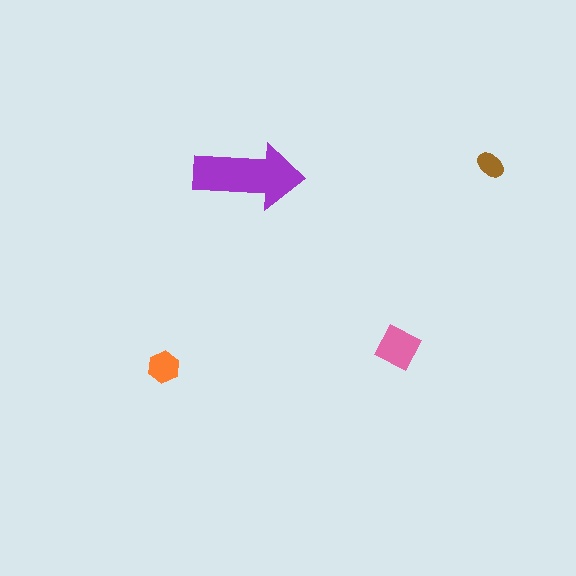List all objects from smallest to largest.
The brown ellipse, the orange hexagon, the pink square, the purple arrow.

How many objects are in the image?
There are 4 objects in the image.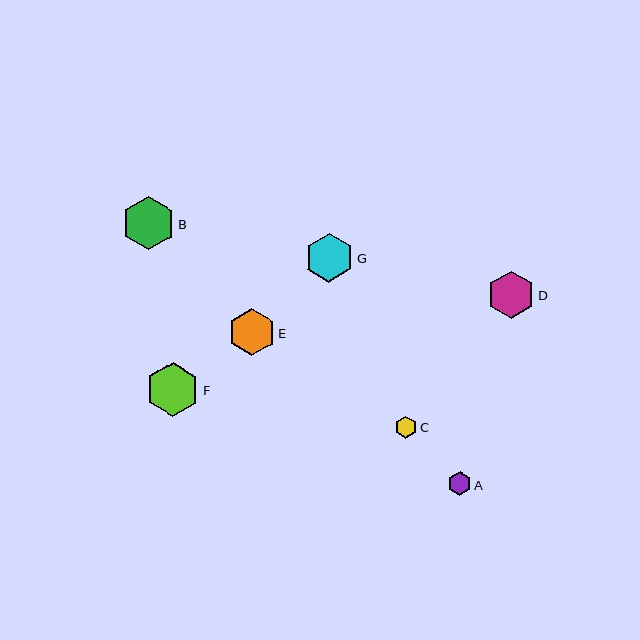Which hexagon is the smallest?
Hexagon C is the smallest with a size of approximately 22 pixels.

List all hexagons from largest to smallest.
From largest to smallest: F, B, G, D, E, A, C.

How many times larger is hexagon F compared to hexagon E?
Hexagon F is approximately 1.2 times the size of hexagon E.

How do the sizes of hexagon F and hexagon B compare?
Hexagon F and hexagon B are approximately the same size.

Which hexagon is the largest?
Hexagon F is the largest with a size of approximately 54 pixels.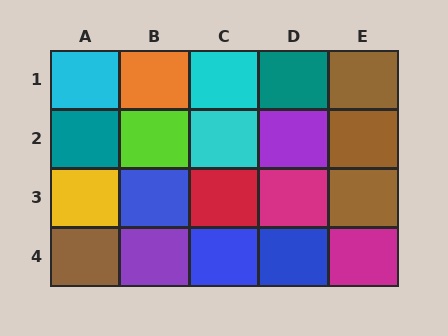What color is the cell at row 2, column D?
Purple.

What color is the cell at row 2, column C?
Cyan.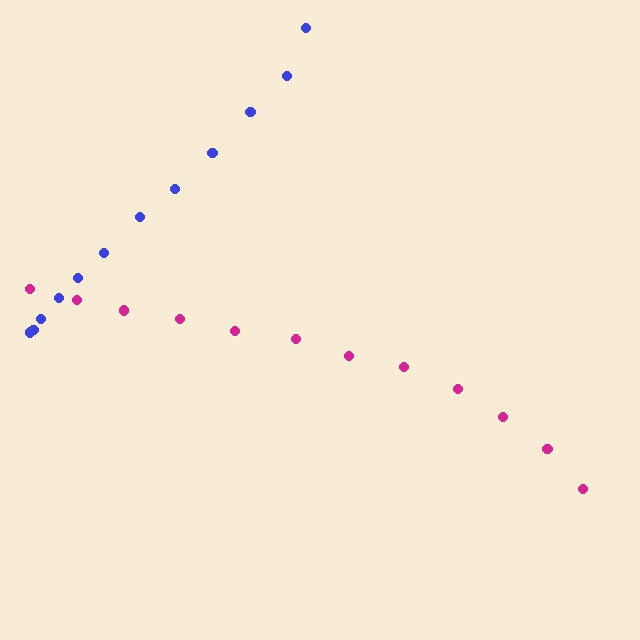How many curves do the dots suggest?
There are 2 distinct paths.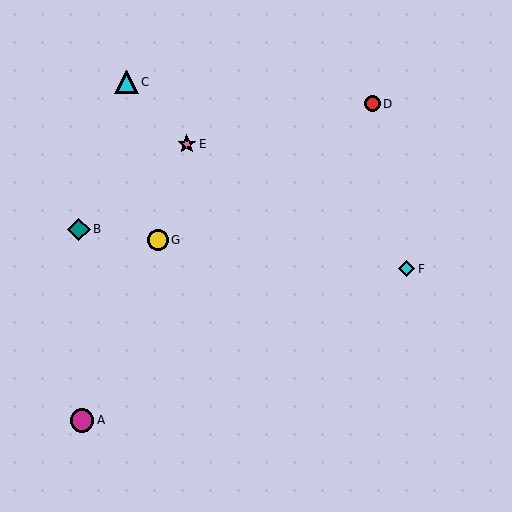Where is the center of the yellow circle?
The center of the yellow circle is at (158, 240).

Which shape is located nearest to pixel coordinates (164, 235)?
The yellow circle (labeled G) at (158, 240) is nearest to that location.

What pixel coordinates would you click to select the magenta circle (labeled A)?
Click at (82, 420) to select the magenta circle A.